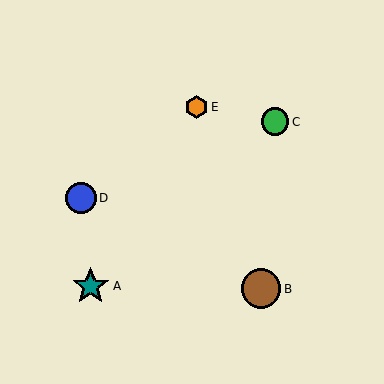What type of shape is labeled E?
Shape E is an orange hexagon.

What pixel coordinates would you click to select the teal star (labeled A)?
Click at (91, 286) to select the teal star A.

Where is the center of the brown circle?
The center of the brown circle is at (261, 289).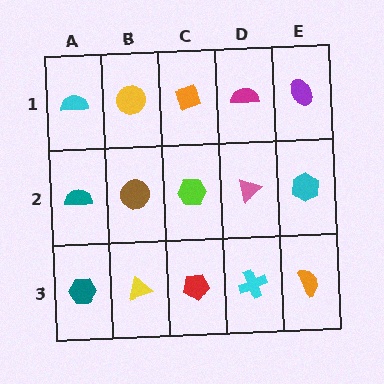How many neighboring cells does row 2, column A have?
3.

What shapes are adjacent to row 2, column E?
A purple ellipse (row 1, column E), an orange semicircle (row 3, column E), a pink triangle (row 2, column D).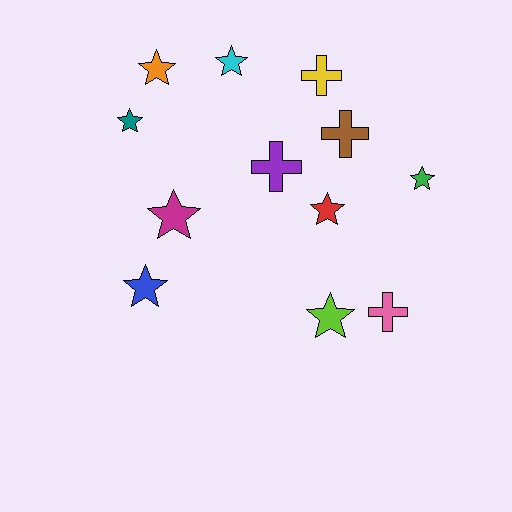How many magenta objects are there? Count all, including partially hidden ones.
There is 1 magenta object.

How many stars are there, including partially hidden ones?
There are 8 stars.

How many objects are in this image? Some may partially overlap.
There are 12 objects.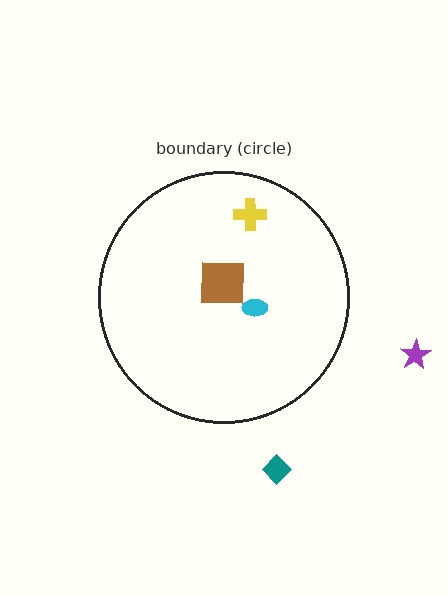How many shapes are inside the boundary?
3 inside, 2 outside.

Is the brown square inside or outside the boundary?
Inside.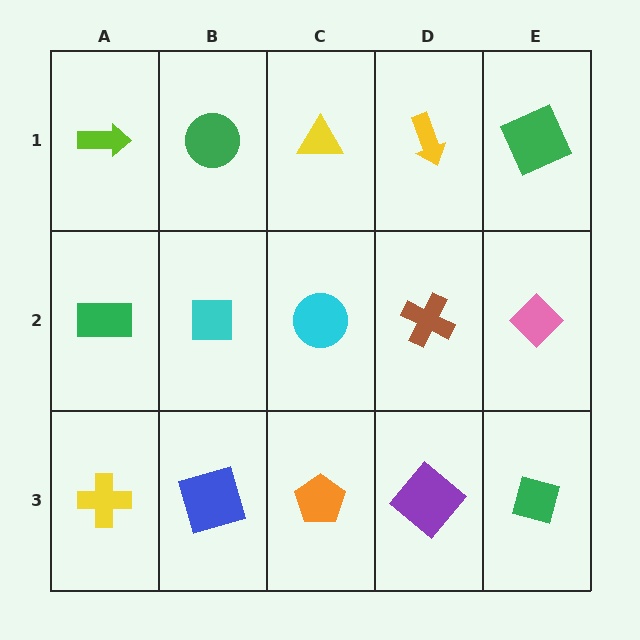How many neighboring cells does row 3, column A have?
2.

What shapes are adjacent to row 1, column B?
A cyan square (row 2, column B), a lime arrow (row 1, column A), a yellow triangle (row 1, column C).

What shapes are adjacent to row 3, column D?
A brown cross (row 2, column D), an orange pentagon (row 3, column C), a green diamond (row 3, column E).